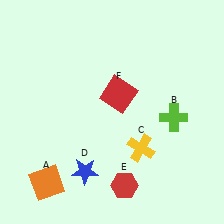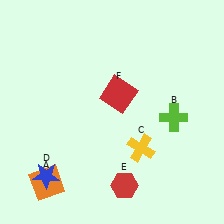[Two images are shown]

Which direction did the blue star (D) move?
The blue star (D) moved left.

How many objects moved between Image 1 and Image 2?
1 object moved between the two images.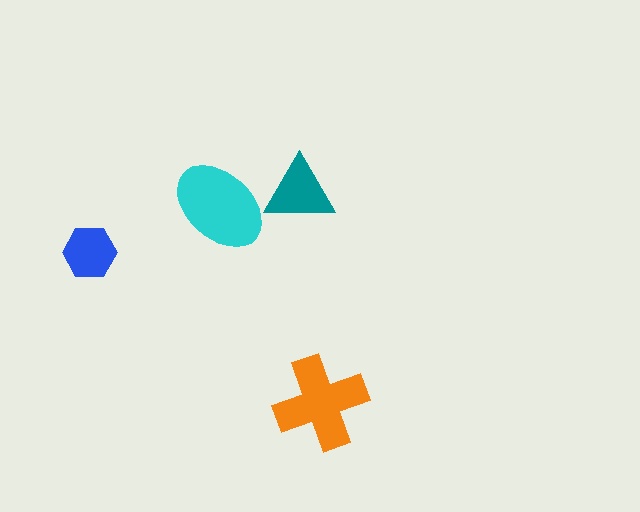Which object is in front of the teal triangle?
The cyan ellipse is in front of the teal triangle.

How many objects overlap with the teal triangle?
1 object overlaps with the teal triangle.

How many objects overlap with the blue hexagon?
0 objects overlap with the blue hexagon.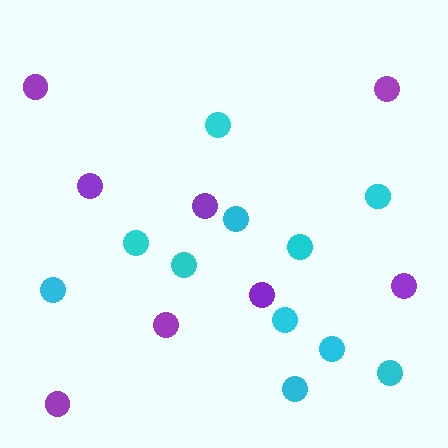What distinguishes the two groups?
There are 2 groups: one group of cyan circles (11) and one group of purple circles (8).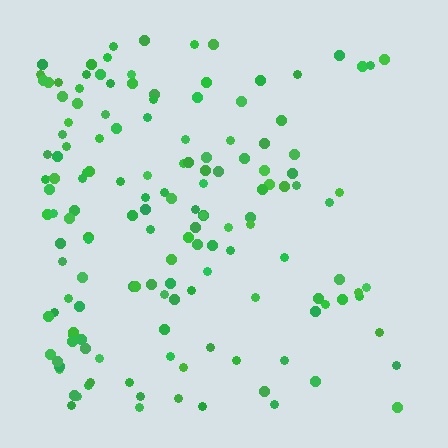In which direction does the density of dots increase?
From right to left, with the left side densest.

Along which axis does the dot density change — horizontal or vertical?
Horizontal.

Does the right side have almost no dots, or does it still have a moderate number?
Still a moderate number, just noticeably fewer than the left.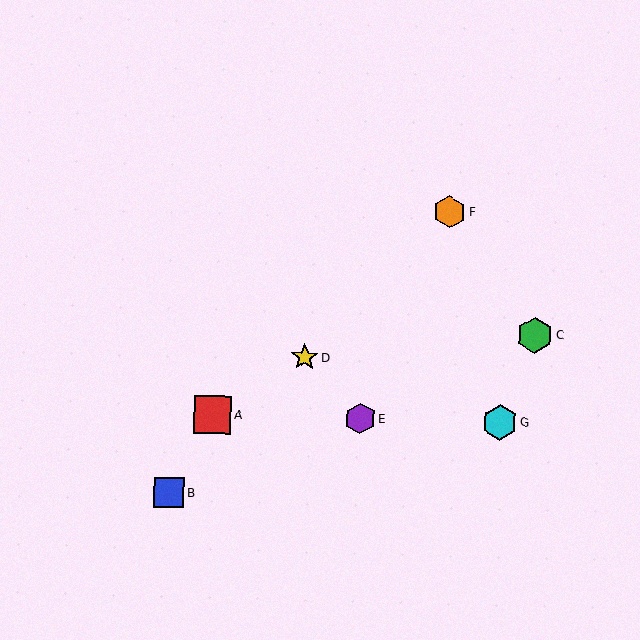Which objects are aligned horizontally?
Objects A, E, G are aligned horizontally.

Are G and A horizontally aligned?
Yes, both are at y≈422.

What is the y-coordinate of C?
Object C is at y≈335.